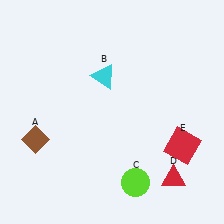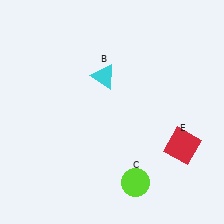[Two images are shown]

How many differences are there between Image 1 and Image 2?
There are 2 differences between the two images.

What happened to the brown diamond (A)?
The brown diamond (A) was removed in Image 2. It was in the bottom-left area of Image 1.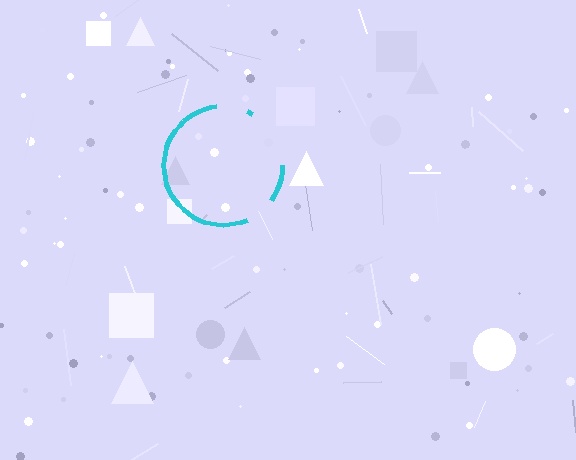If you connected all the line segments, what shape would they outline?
They would outline a circle.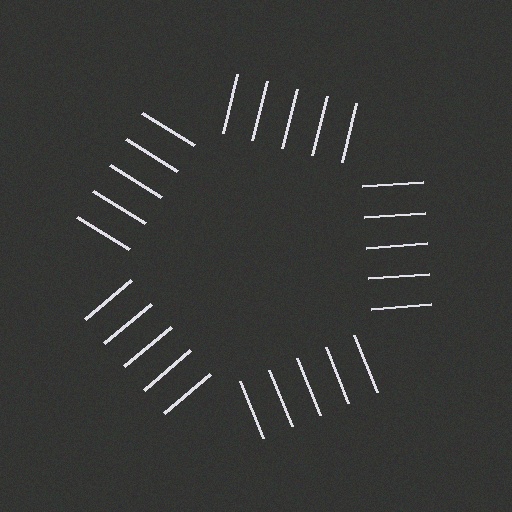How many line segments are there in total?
25 — 5 along each of the 5 edges.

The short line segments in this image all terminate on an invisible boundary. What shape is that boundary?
An illusory pentagon — the line segments terminate on its edges but no continuous stroke is drawn.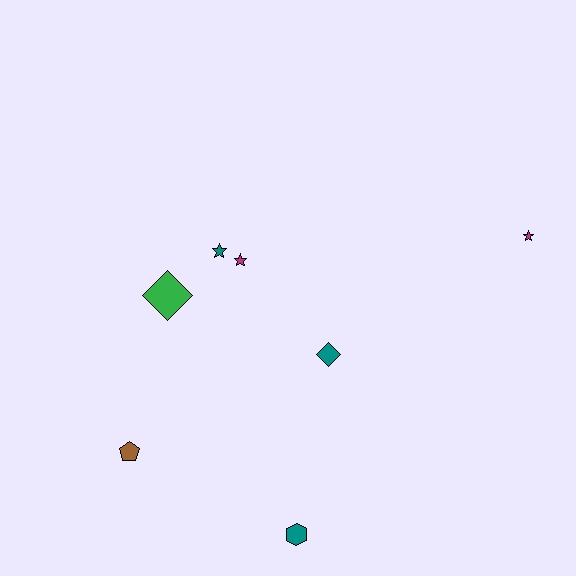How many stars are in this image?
There are 3 stars.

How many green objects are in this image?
There is 1 green object.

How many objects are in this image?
There are 7 objects.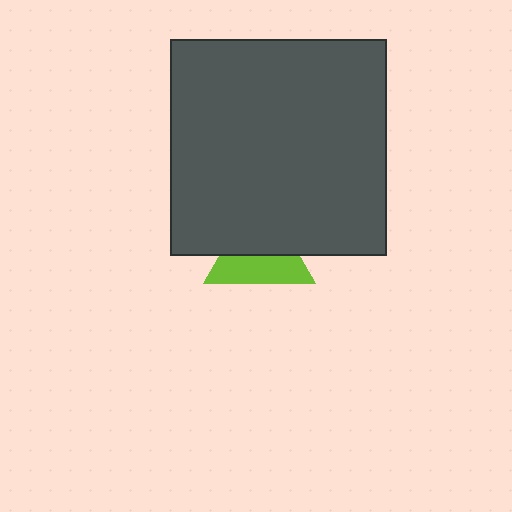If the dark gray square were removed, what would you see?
You would see the complete lime triangle.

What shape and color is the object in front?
The object in front is a dark gray square.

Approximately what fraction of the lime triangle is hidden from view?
Roughly 51% of the lime triangle is hidden behind the dark gray square.